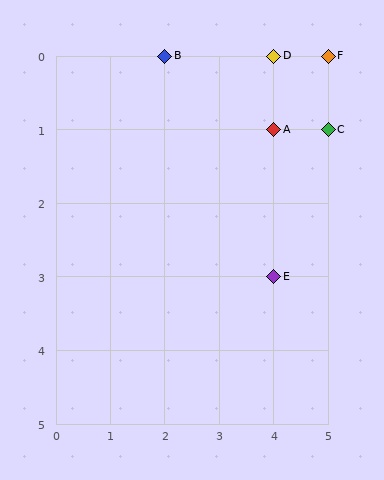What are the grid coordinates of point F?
Point F is at grid coordinates (5, 0).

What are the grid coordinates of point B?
Point B is at grid coordinates (2, 0).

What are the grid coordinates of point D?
Point D is at grid coordinates (4, 0).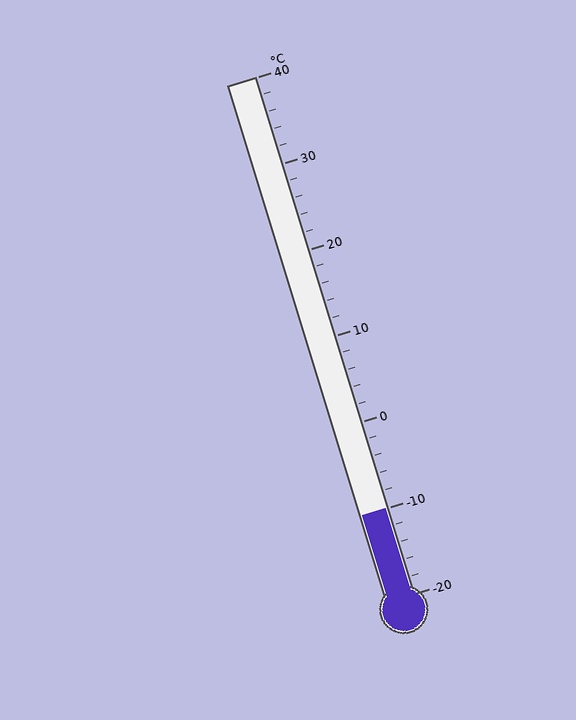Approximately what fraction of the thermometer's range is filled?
The thermometer is filled to approximately 15% of its range.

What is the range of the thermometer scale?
The thermometer scale ranges from -20°C to 40°C.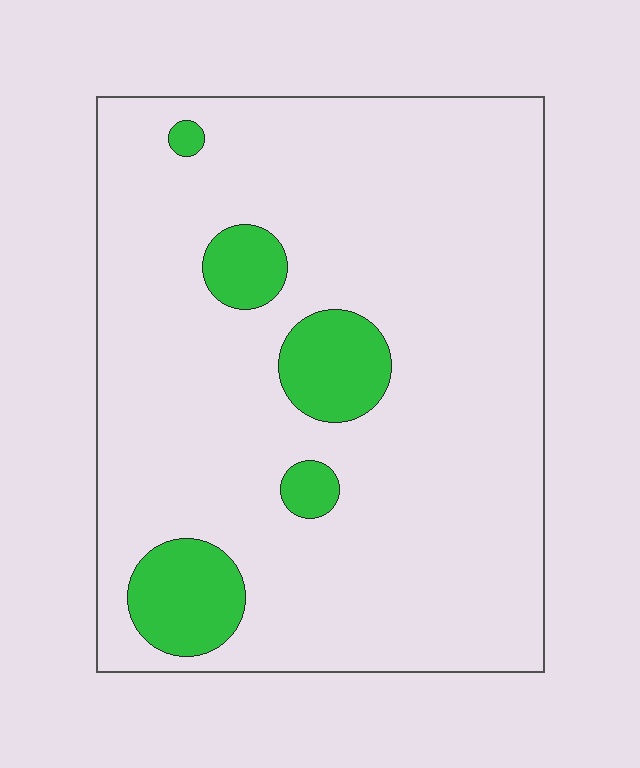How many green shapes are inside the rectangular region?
5.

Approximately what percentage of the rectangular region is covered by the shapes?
Approximately 10%.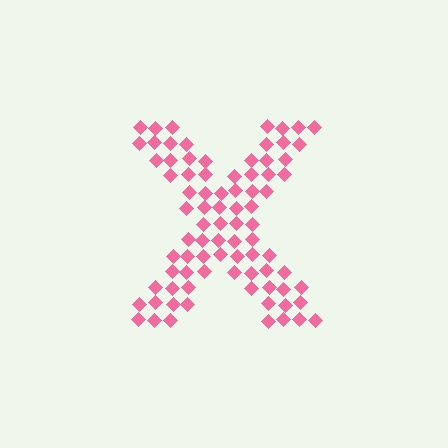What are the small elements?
The small elements are diamonds.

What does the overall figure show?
The overall figure shows the letter X.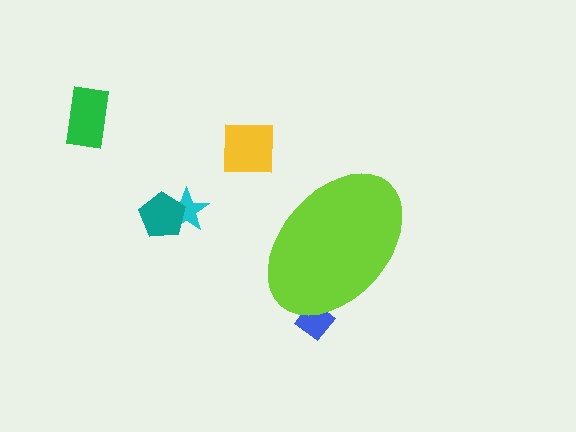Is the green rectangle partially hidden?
No, the green rectangle is fully visible.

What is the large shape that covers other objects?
A lime ellipse.